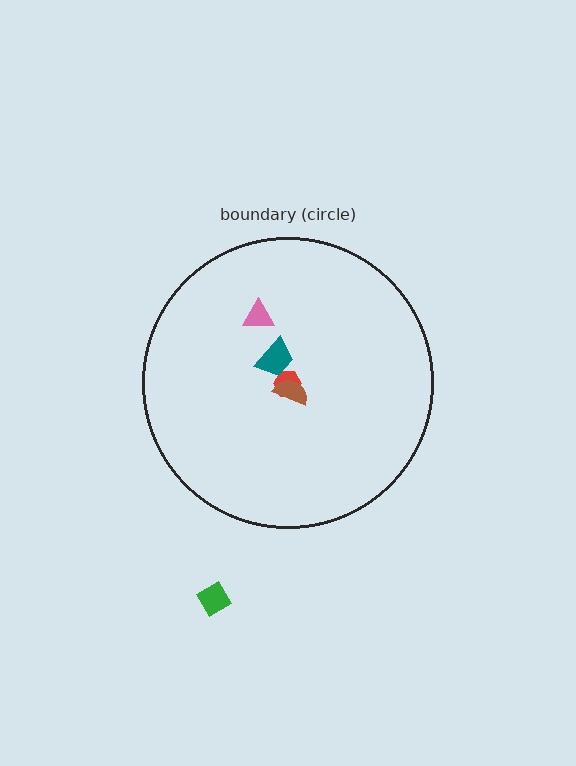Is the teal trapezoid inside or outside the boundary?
Inside.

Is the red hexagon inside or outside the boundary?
Inside.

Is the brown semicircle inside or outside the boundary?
Inside.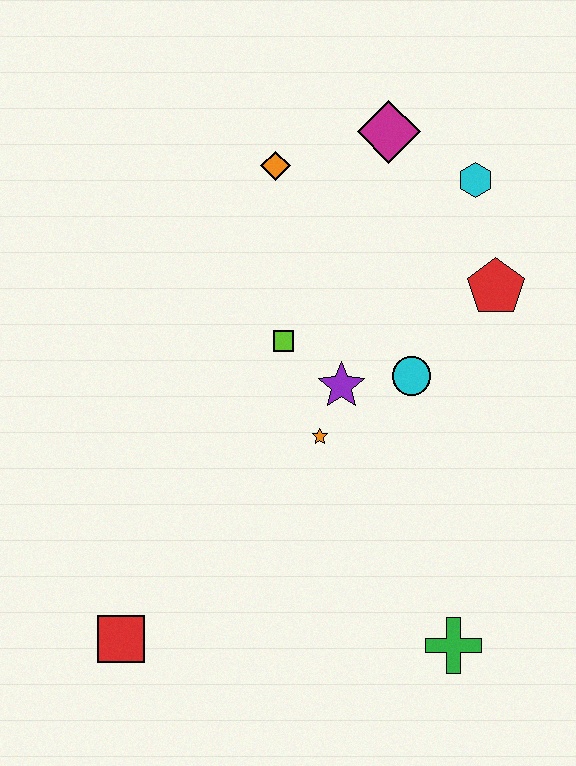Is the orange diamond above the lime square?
Yes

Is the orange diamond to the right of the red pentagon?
No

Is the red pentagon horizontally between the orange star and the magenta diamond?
No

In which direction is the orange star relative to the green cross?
The orange star is above the green cross.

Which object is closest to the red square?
The orange star is closest to the red square.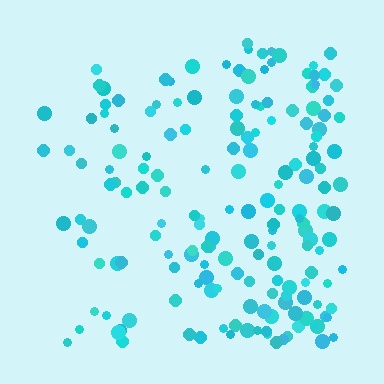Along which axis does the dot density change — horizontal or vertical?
Horizontal.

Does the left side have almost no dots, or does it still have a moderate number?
Still a moderate number, just noticeably fewer than the right.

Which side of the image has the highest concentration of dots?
The right.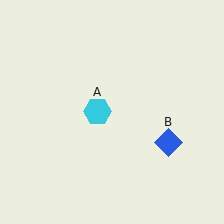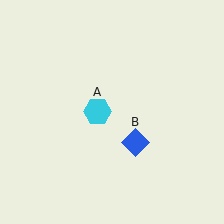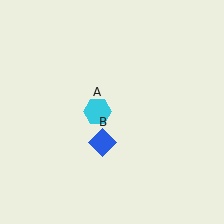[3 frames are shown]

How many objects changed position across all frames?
1 object changed position: blue diamond (object B).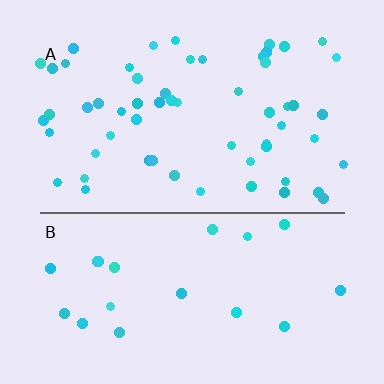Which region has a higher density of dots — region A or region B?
A (the top).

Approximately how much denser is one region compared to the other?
Approximately 2.8× — region A over region B.